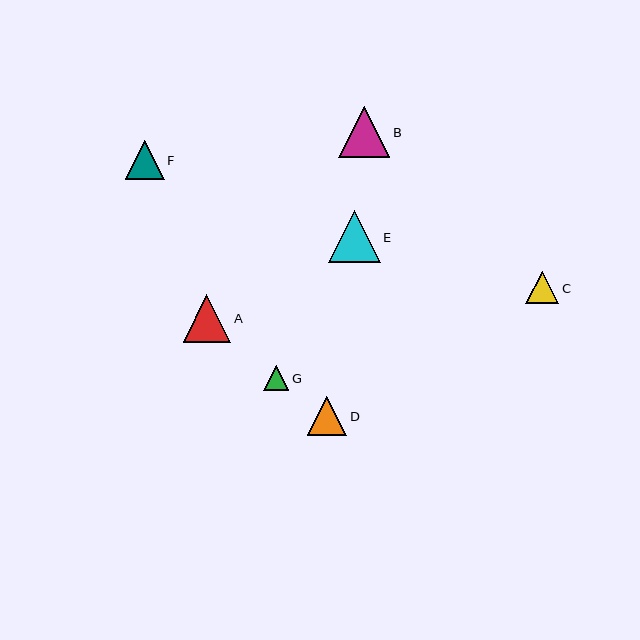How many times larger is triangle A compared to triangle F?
Triangle A is approximately 1.2 times the size of triangle F.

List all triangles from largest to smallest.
From largest to smallest: B, E, A, D, F, C, G.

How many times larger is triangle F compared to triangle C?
Triangle F is approximately 1.2 times the size of triangle C.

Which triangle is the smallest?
Triangle G is the smallest with a size of approximately 25 pixels.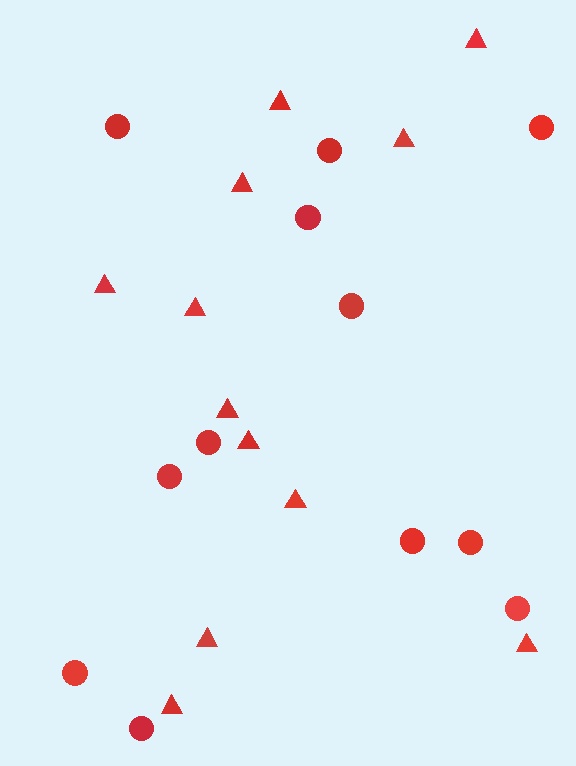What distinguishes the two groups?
There are 2 groups: one group of circles (12) and one group of triangles (12).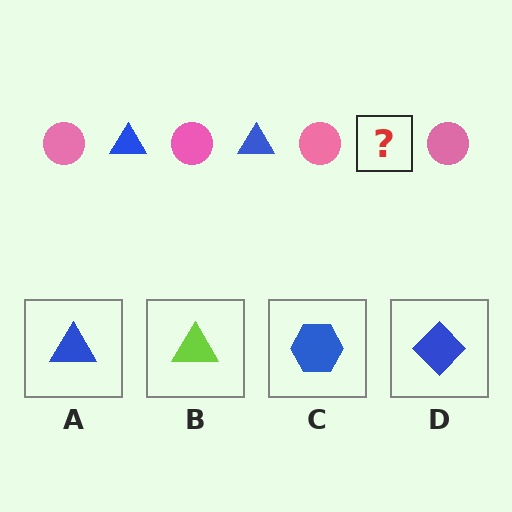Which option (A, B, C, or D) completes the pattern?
A.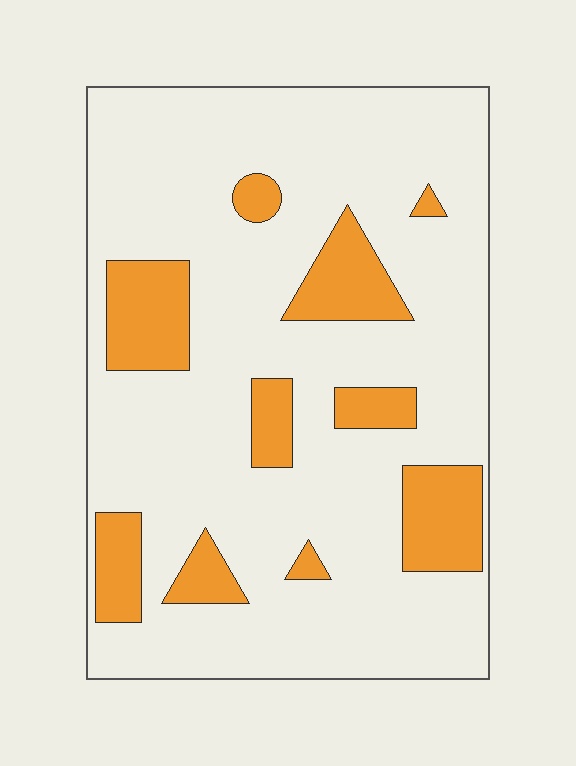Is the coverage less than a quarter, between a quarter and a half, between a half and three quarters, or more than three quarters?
Less than a quarter.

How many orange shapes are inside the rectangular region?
10.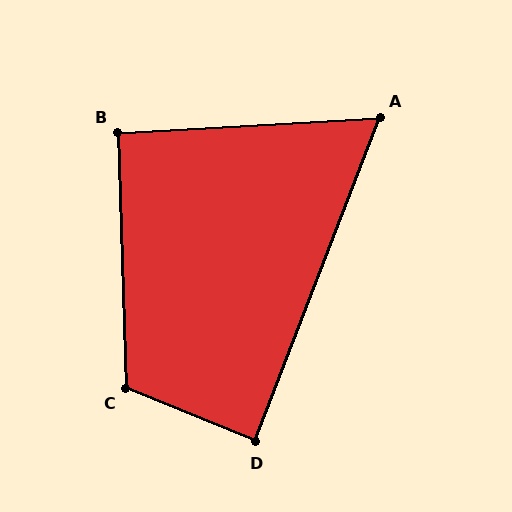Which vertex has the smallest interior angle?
A, at approximately 66 degrees.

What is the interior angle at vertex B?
Approximately 91 degrees (approximately right).